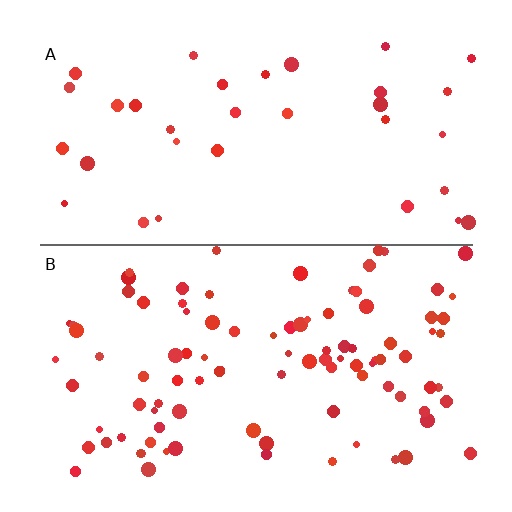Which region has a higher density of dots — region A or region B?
B (the bottom).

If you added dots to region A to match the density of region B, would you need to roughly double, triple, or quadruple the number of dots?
Approximately triple.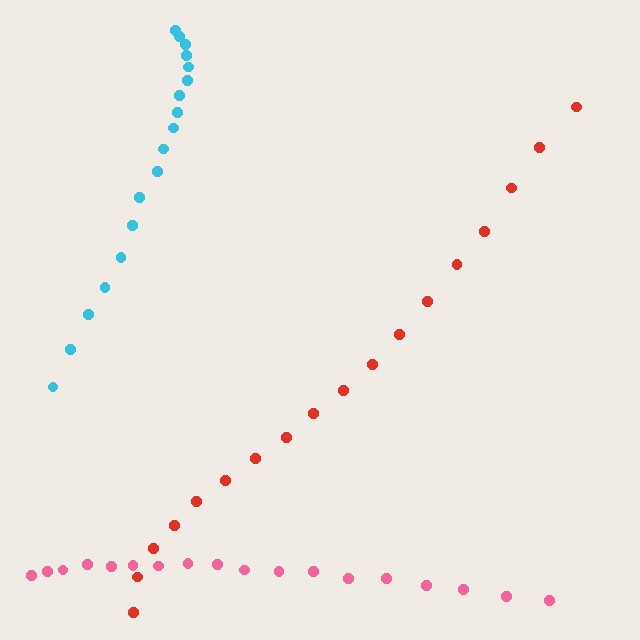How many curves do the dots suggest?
There are 3 distinct paths.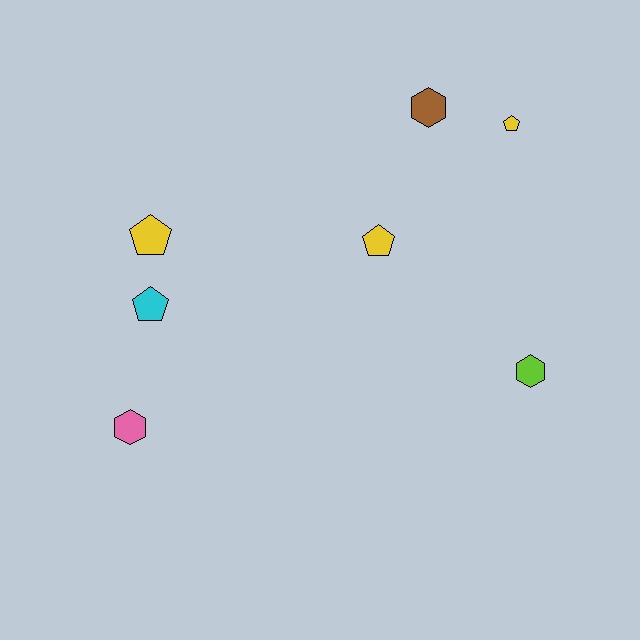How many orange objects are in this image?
There are no orange objects.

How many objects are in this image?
There are 7 objects.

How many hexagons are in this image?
There are 3 hexagons.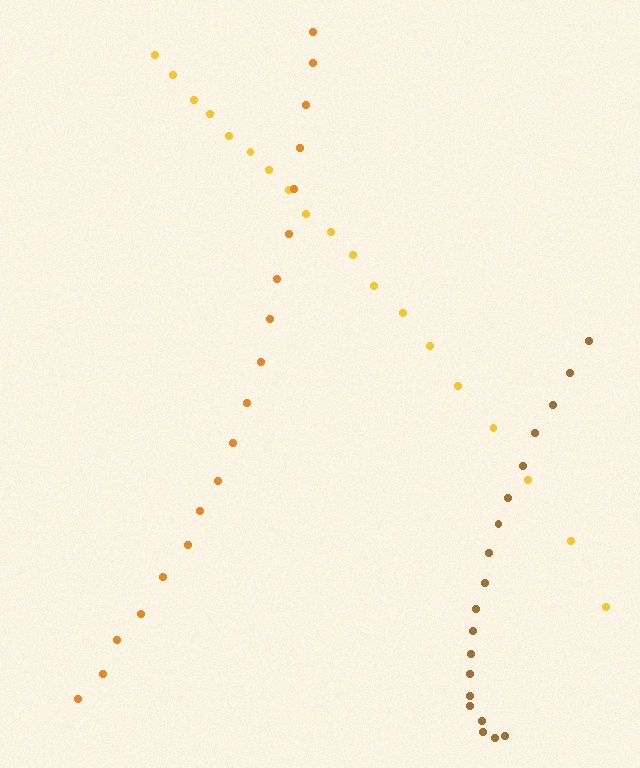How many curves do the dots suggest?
There are 3 distinct paths.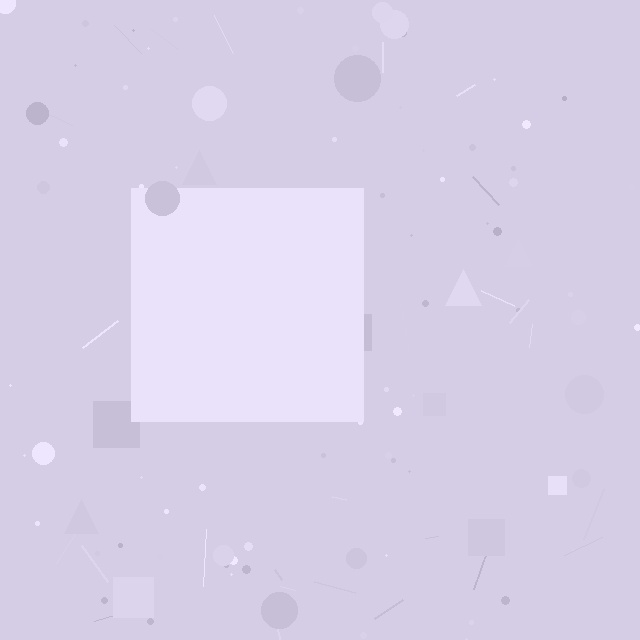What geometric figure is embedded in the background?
A square is embedded in the background.